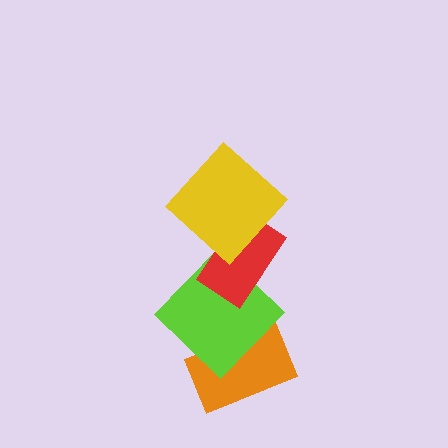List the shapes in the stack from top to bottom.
From top to bottom: the yellow diamond, the red rectangle, the lime diamond, the orange rectangle.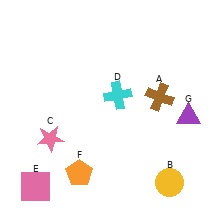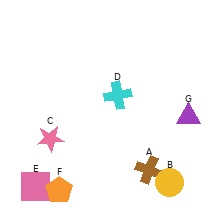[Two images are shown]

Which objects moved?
The objects that moved are: the brown cross (A), the orange pentagon (F).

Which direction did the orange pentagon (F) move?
The orange pentagon (F) moved left.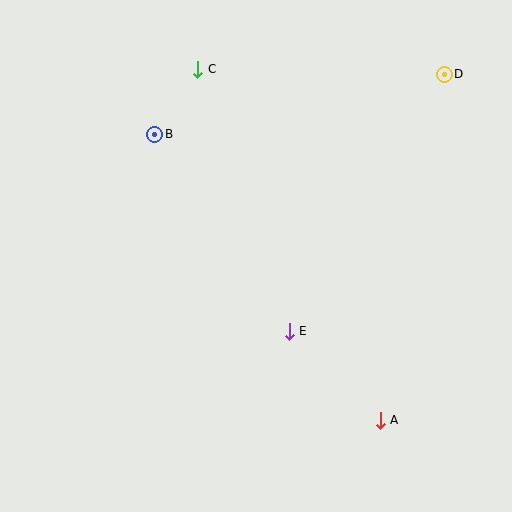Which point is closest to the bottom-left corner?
Point E is closest to the bottom-left corner.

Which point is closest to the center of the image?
Point E at (289, 331) is closest to the center.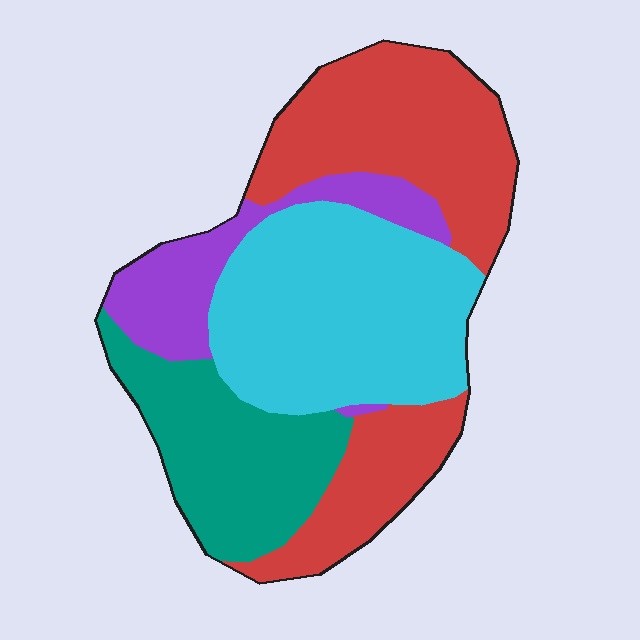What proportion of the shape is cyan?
Cyan covers 32% of the shape.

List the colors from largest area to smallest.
From largest to smallest: red, cyan, teal, purple.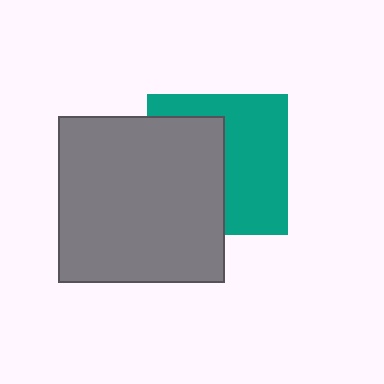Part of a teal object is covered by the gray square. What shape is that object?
It is a square.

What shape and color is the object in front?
The object in front is a gray square.